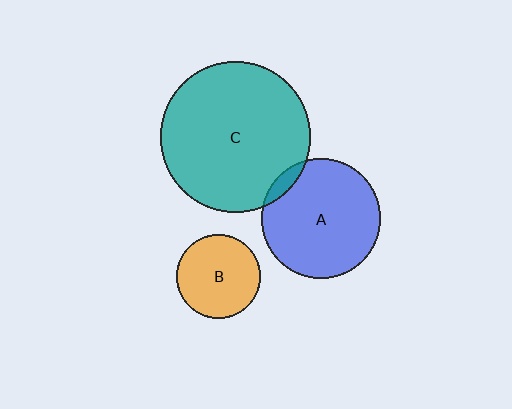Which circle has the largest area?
Circle C (teal).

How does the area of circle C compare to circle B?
Approximately 3.2 times.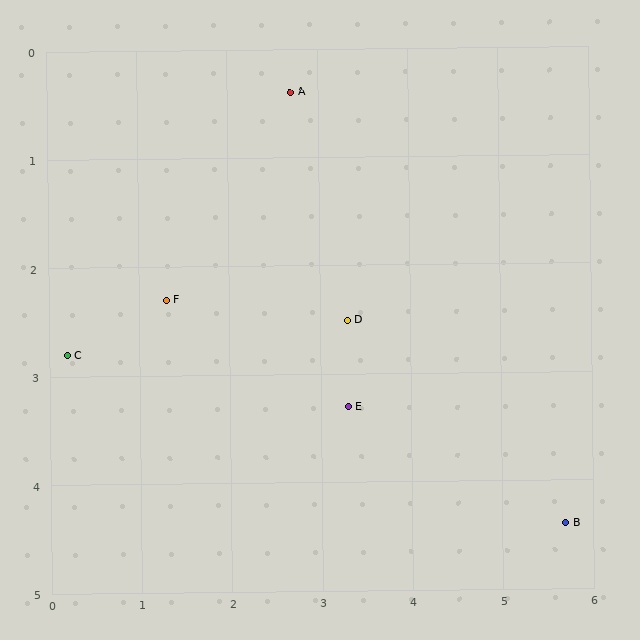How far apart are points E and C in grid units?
Points E and C are about 3.1 grid units apart.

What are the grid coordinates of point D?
Point D is at approximately (3.3, 2.5).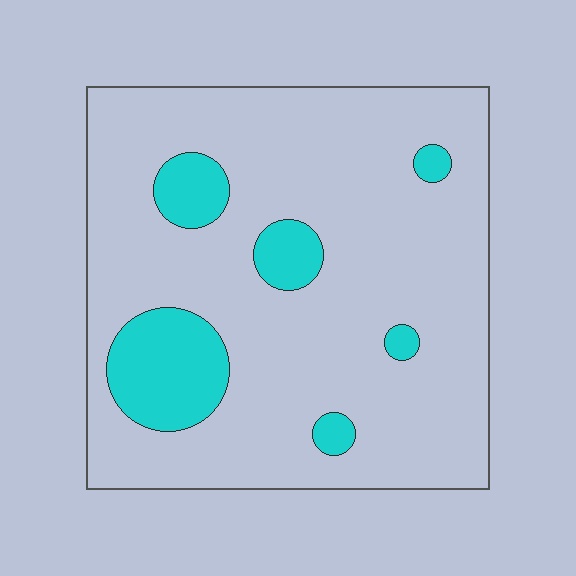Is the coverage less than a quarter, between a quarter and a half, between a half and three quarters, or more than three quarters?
Less than a quarter.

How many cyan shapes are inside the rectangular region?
6.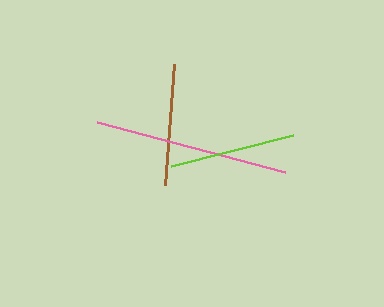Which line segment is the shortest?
The brown line is the shortest at approximately 122 pixels.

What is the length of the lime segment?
The lime segment is approximately 126 pixels long.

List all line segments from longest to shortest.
From longest to shortest: pink, lime, brown.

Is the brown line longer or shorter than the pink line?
The pink line is longer than the brown line.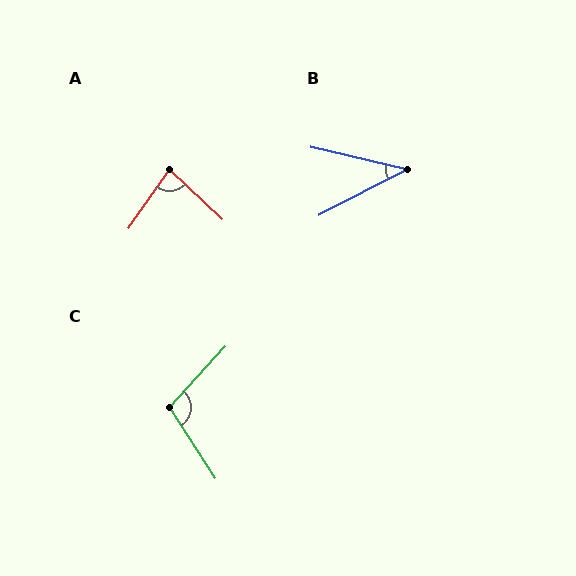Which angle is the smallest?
B, at approximately 40 degrees.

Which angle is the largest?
C, at approximately 105 degrees.